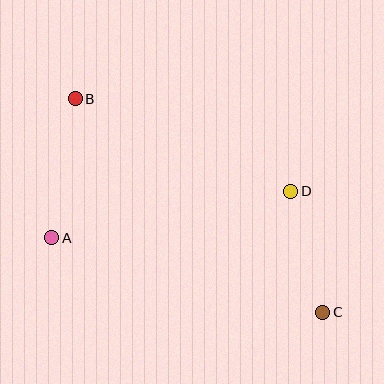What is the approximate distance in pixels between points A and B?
The distance between A and B is approximately 141 pixels.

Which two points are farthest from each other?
Points B and C are farthest from each other.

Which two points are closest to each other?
Points C and D are closest to each other.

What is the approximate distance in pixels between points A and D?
The distance between A and D is approximately 244 pixels.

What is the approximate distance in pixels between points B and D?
The distance between B and D is approximately 234 pixels.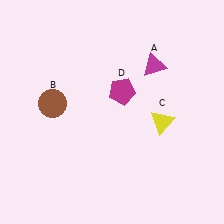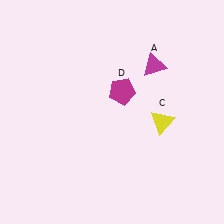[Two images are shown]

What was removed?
The brown circle (B) was removed in Image 2.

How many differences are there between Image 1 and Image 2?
There is 1 difference between the two images.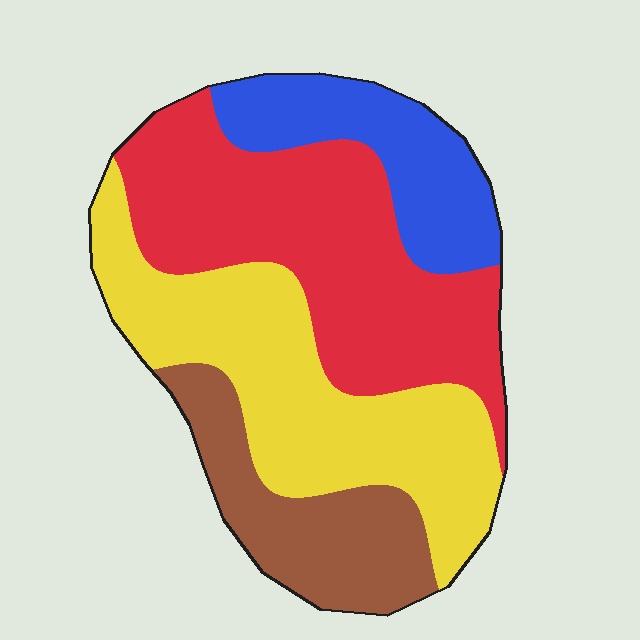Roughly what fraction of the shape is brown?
Brown takes up about one sixth (1/6) of the shape.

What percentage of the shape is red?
Red covers roughly 35% of the shape.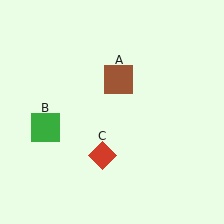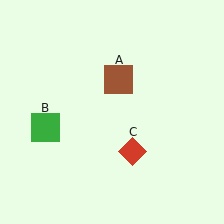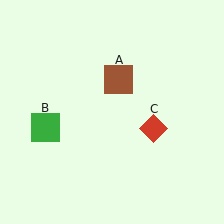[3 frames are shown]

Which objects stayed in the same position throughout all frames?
Brown square (object A) and green square (object B) remained stationary.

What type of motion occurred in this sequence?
The red diamond (object C) rotated counterclockwise around the center of the scene.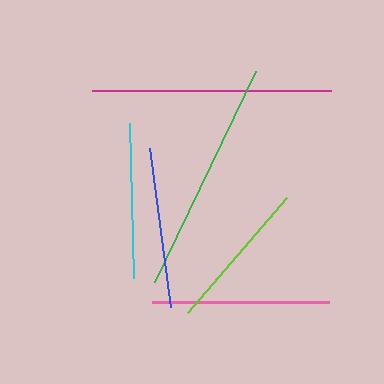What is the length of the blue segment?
The blue segment is approximately 160 pixels long.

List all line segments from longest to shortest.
From longest to shortest: magenta, green, pink, blue, cyan, lime.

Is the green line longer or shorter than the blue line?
The green line is longer than the blue line.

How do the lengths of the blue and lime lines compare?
The blue and lime lines are approximately the same length.